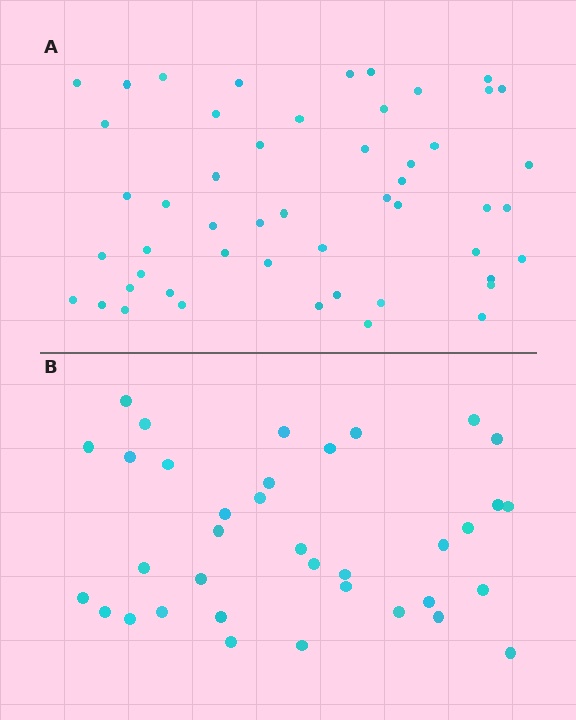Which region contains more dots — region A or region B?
Region A (the top region) has more dots.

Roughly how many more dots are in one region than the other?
Region A has approximately 15 more dots than region B.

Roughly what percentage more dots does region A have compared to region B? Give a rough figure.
About 40% more.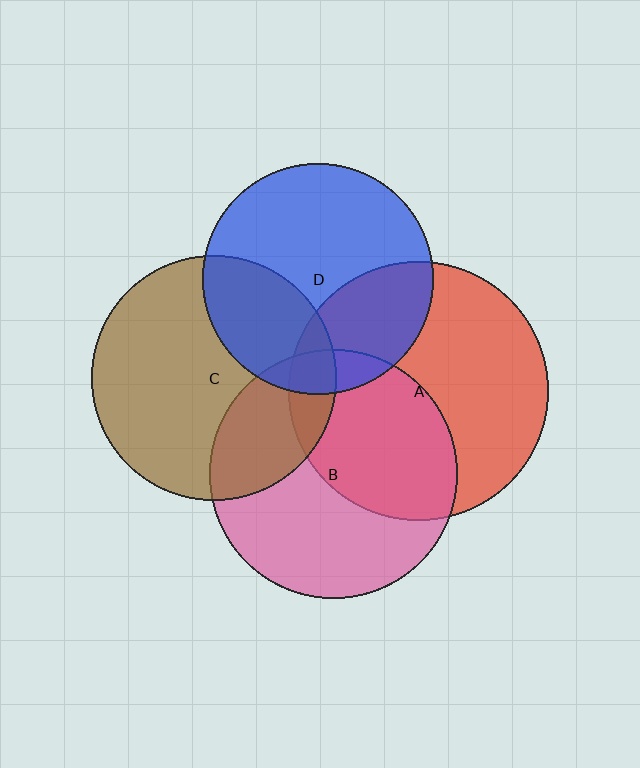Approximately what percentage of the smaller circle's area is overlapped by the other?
Approximately 10%.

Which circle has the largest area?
Circle A (red).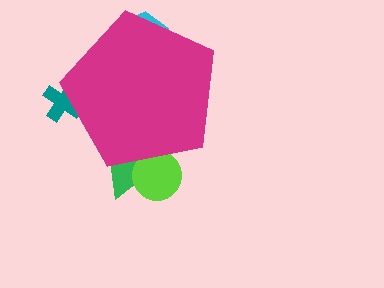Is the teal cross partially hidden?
Yes, the teal cross is partially hidden behind the magenta pentagon.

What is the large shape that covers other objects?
A magenta pentagon.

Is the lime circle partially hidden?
Yes, the lime circle is partially hidden behind the magenta pentagon.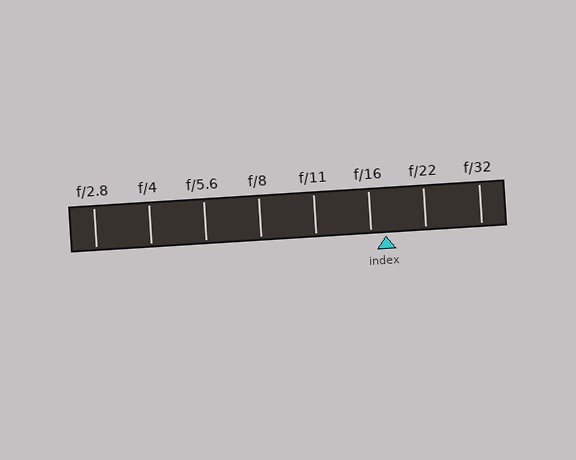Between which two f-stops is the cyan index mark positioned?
The index mark is between f/16 and f/22.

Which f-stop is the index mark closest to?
The index mark is closest to f/16.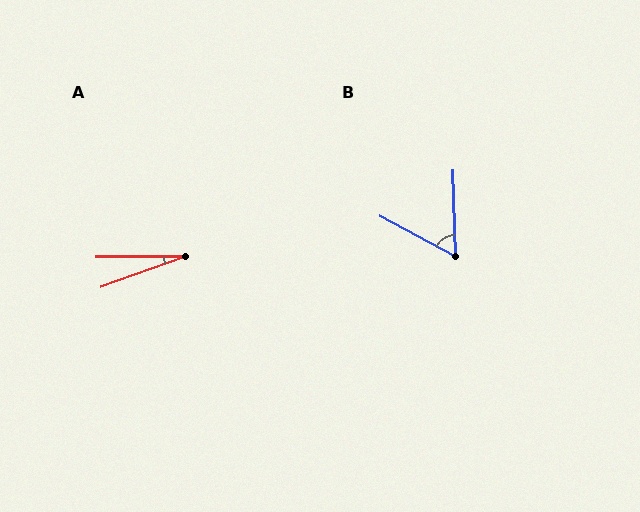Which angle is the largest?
B, at approximately 60 degrees.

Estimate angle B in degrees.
Approximately 60 degrees.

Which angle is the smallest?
A, at approximately 20 degrees.